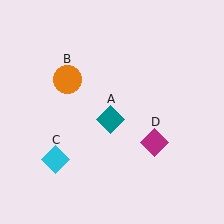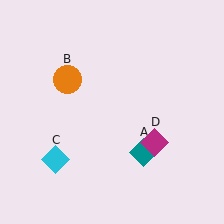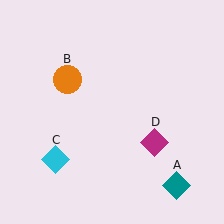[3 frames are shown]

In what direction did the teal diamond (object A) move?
The teal diamond (object A) moved down and to the right.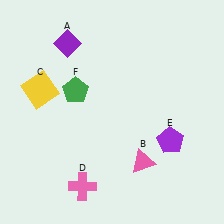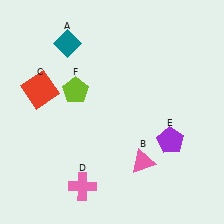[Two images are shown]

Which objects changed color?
A changed from purple to teal. C changed from yellow to red. F changed from green to lime.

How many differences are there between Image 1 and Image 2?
There are 3 differences between the two images.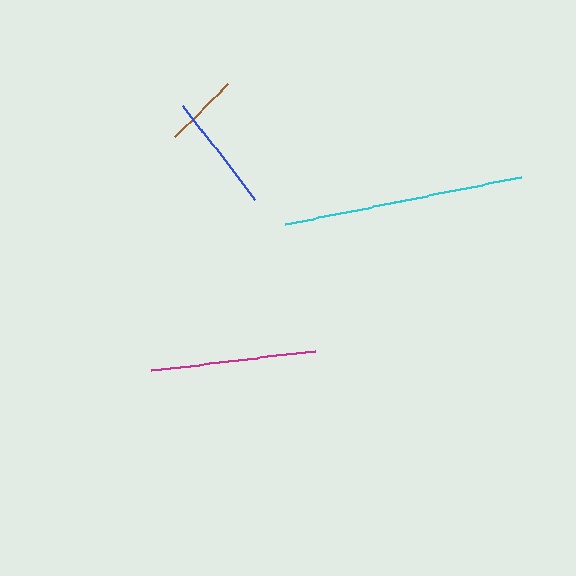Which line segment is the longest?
The cyan line is the longest at approximately 240 pixels.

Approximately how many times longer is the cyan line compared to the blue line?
The cyan line is approximately 2.0 times the length of the blue line.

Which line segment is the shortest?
The brown line is the shortest at approximately 76 pixels.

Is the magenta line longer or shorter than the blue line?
The magenta line is longer than the blue line.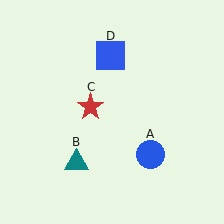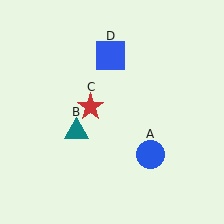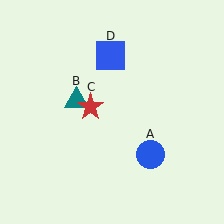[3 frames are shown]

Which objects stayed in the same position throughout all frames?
Blue circle (object A) and red star (object C) and blue square (object D) remained stationary.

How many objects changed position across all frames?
1 object changed position: teal triangle (object B).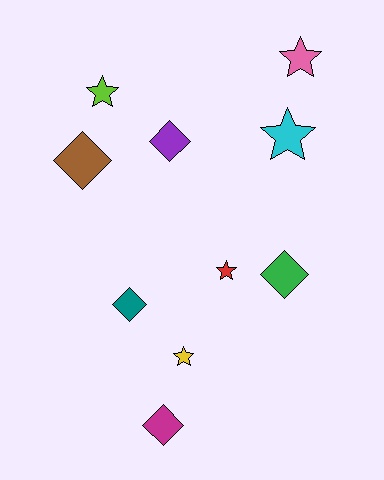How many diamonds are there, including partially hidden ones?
There are 5 diamonds.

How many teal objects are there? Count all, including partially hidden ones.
There is 1 teal object.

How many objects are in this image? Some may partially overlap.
There are 10 objects.